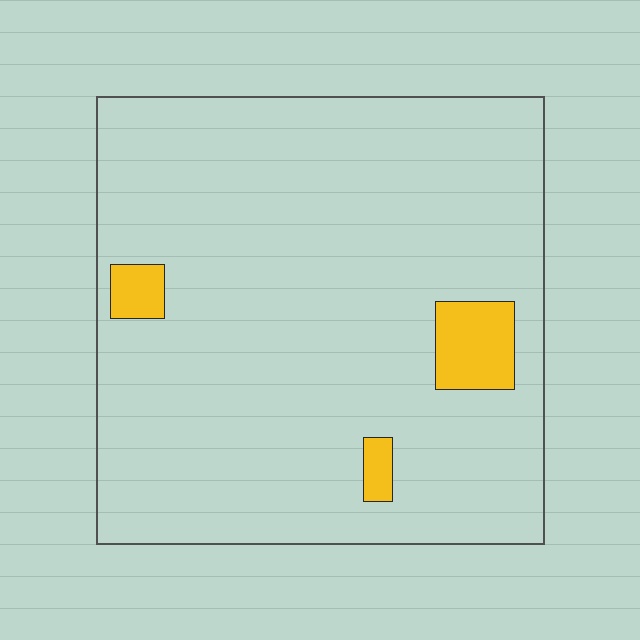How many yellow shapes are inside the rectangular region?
3.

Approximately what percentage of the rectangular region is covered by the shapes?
Approximately 5%.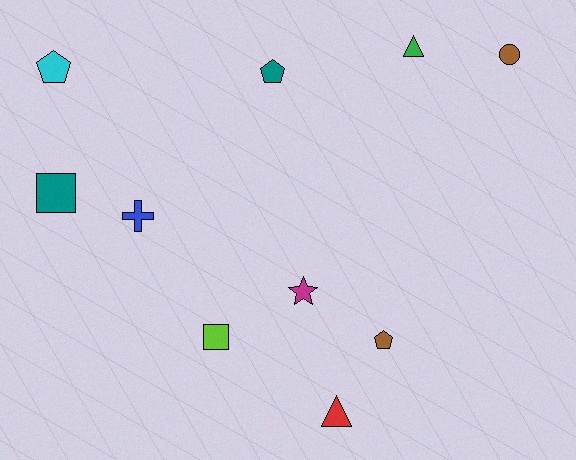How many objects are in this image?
There are 10 objects.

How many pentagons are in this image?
There are 3 pentagons.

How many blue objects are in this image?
There is 1 blue object.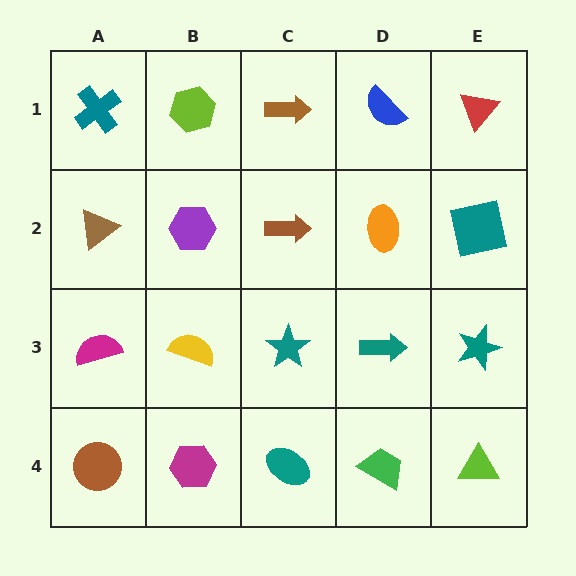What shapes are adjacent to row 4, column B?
A yellow semicircle (row 3, column B), a brown circle (row 4, column A), a teal ellipse (row 4, column C).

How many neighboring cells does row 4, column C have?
3.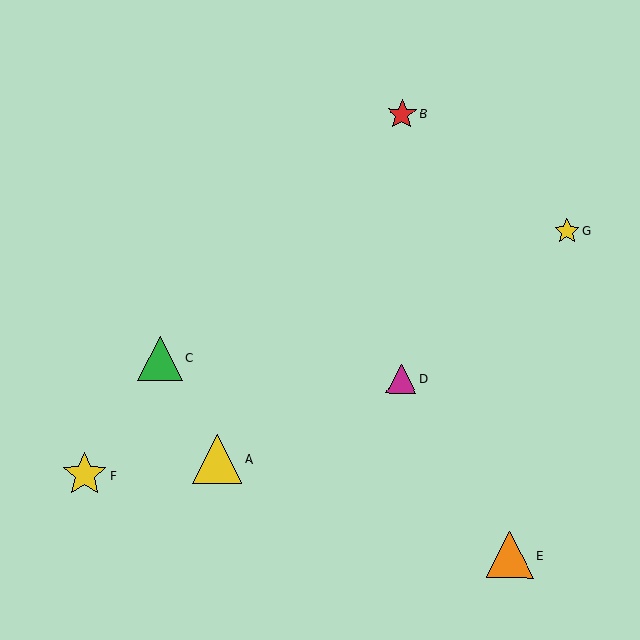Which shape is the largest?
The yellow triangle (labeled A) is the largest.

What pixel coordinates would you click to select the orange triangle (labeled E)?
Click at (510, 555) to select the orange triangle E.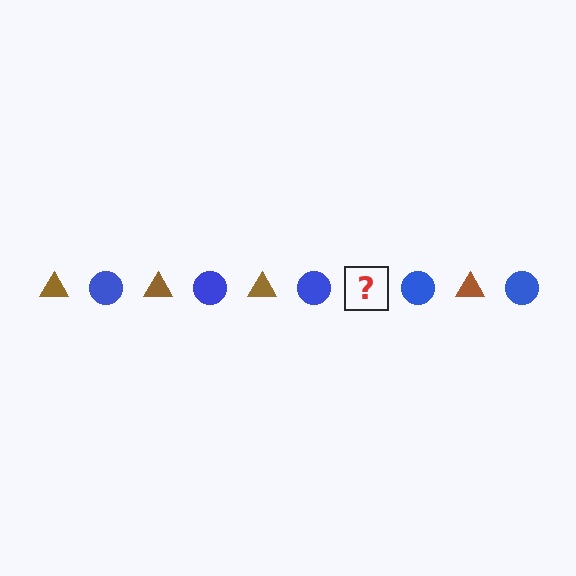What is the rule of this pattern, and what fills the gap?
The rule is that the pattern alternates between brown triangle and blue circle. The gap should be filled with a brown triangle.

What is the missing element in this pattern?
The missing element is a brown triangle.